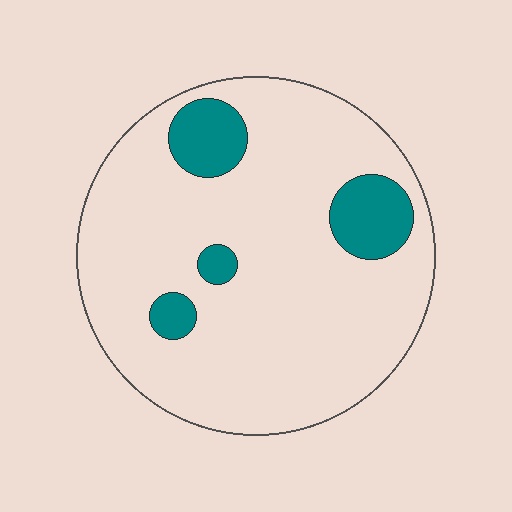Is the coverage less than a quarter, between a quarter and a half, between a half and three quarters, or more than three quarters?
Less than a quarter.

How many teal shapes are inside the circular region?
4.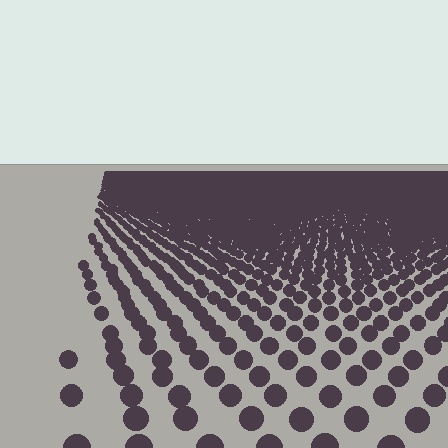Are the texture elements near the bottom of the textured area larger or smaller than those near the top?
Larger. Near the bottom, elements are closer to the viewer and appear at a bigger on-screen size.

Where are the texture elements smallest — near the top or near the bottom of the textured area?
Near the top.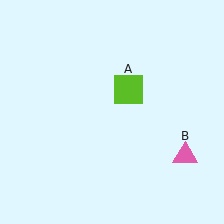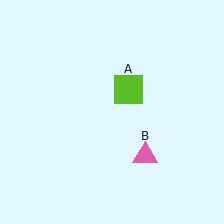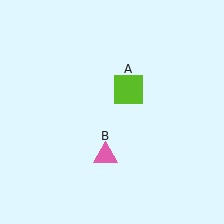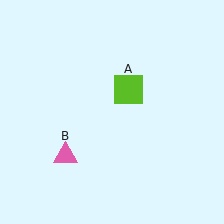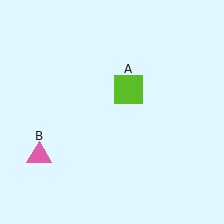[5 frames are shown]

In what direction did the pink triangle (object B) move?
The pink triangle (object B) moved left.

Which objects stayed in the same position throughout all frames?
Lime square (object A) remained stationary.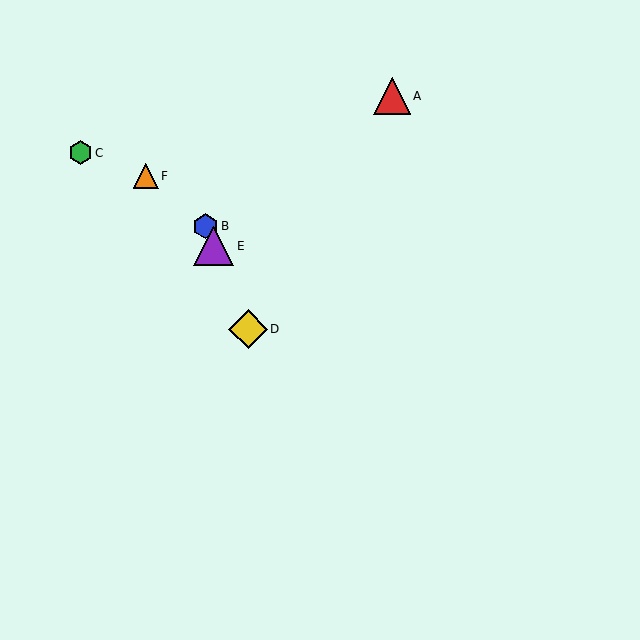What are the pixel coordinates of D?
Object D is at (248, 329).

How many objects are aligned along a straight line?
3 objects (B, D, E) are aligned along a straight line.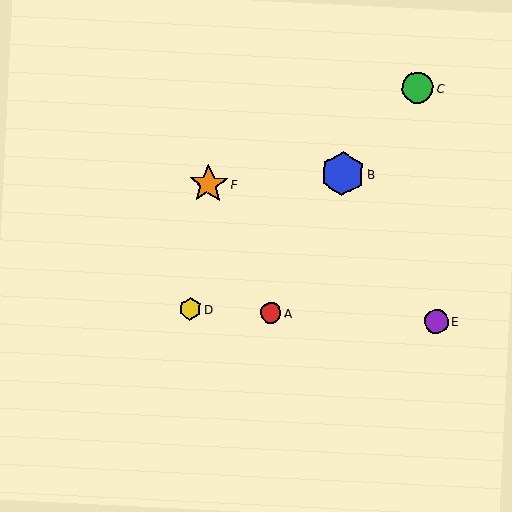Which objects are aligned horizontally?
Objects A, D, E are aligned horizontally.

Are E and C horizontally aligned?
No, E is at y≈321 and C is at y≈87.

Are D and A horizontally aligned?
Yes, both are at y≈309.